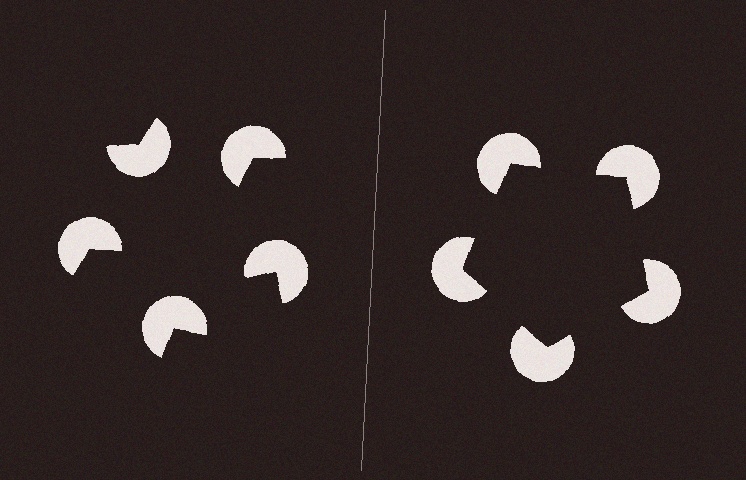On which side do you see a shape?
An illusory pentagon appears on the right side. On the left side the wedge cuts are rotated, so no coherent shape forms.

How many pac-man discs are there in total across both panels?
10 — 5 on each side.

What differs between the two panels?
The pac-man discs are positioned identically on both sides; only the wedge orientations differ. On the right they align to a pentagon; on the left they are misaligned.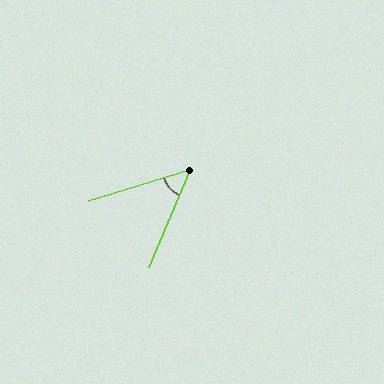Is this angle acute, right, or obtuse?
It is acute.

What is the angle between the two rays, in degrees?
Approximately 50 degrees.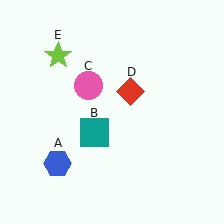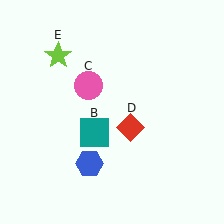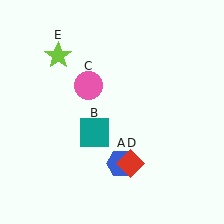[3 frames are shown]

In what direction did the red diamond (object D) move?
The red diamond (object D) moved down.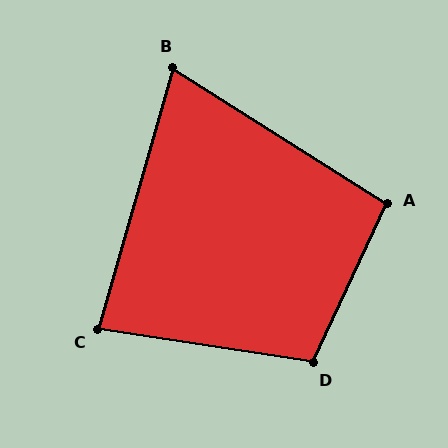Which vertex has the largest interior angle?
D, at approximately 106 degrees.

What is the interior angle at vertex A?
Approximately 97 degrees (obtuse).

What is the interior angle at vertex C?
Approximately 83 degrees (acute).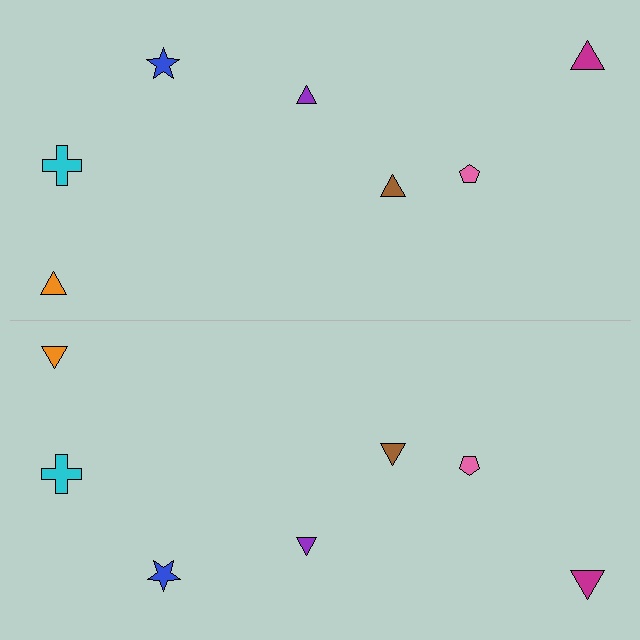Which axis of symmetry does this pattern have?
The pattern has a horizontal axis of symmetry running through the center of the image.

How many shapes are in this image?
There are 14 shapes in this image.